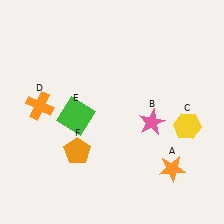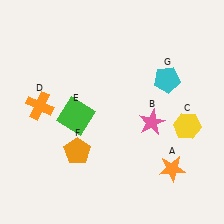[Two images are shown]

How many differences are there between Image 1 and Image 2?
There is 1 difference between the two images.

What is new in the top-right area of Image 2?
A cyan pentagon (G) was added in the top-right area of Image 2.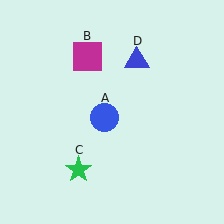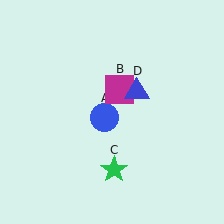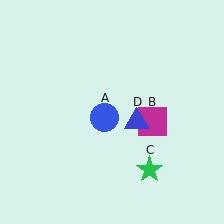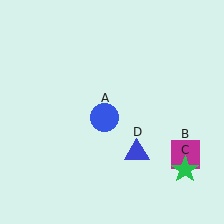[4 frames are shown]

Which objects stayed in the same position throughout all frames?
Blue circle (object A) remained stationary.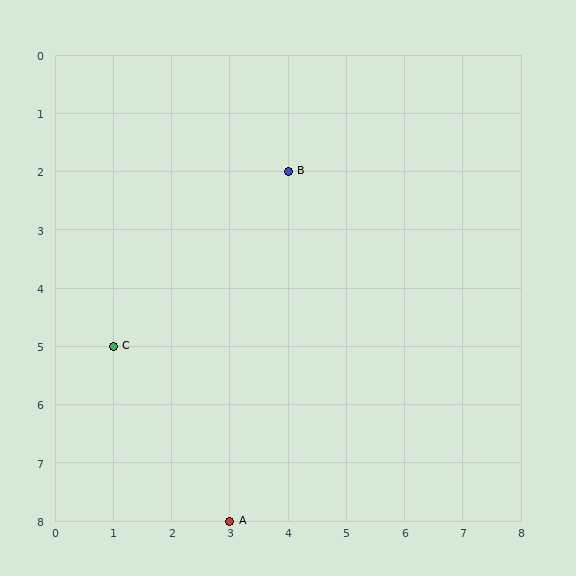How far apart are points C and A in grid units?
Points C and A are 2 columns and 3 rows apart (about 3.6 grid units diagonally).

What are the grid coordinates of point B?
Point B is at grid coordinates (4, 2).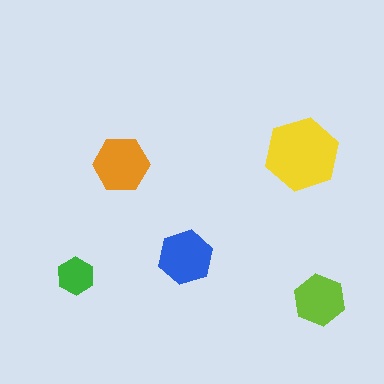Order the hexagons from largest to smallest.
the yellow one, the orange one, the blue one, the lime one, the green one.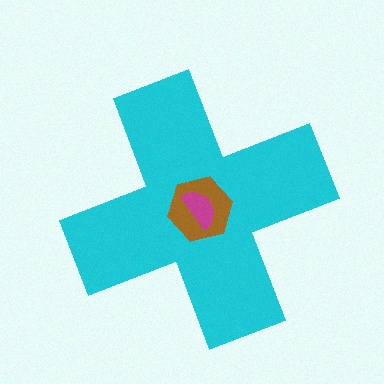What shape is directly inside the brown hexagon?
The magenta semicircle.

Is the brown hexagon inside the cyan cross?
Yes.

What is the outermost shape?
The cyan cross.